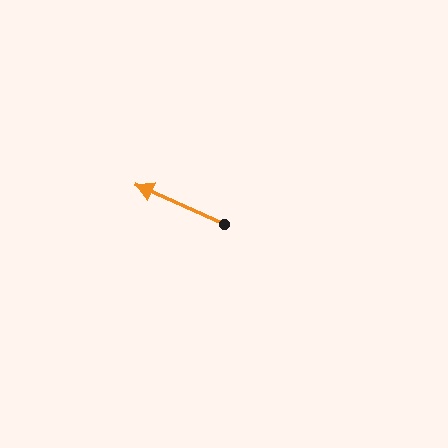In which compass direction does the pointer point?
Northwest.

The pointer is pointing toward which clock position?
Roughly 10 o'clock.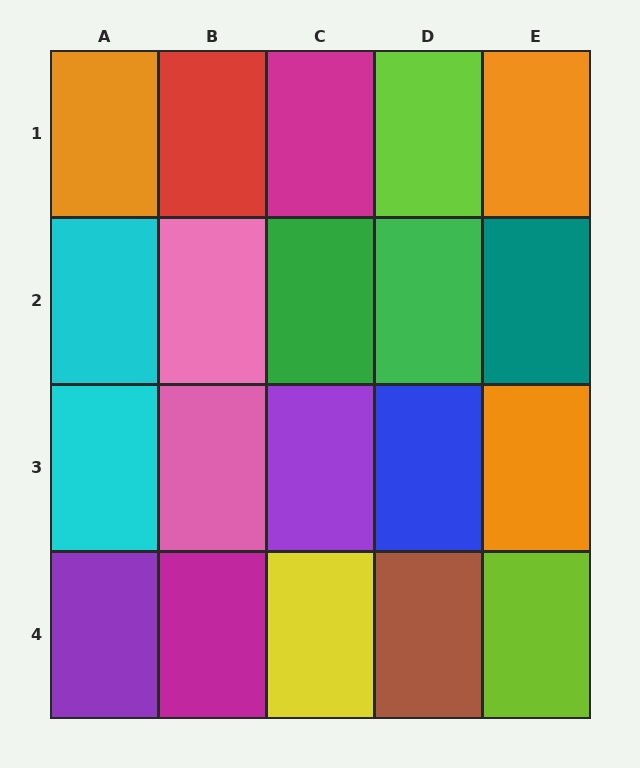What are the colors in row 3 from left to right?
Cyan, pink, purple, blue, orange.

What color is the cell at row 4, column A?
Purple.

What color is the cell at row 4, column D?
Brown.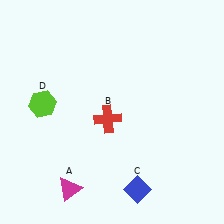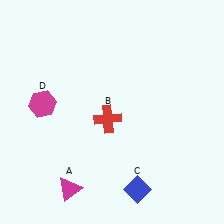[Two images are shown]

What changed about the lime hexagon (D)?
In Image 1, D is lime. In Image 2, it changed to magenta.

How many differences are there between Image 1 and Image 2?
There is 1 difference between the two images.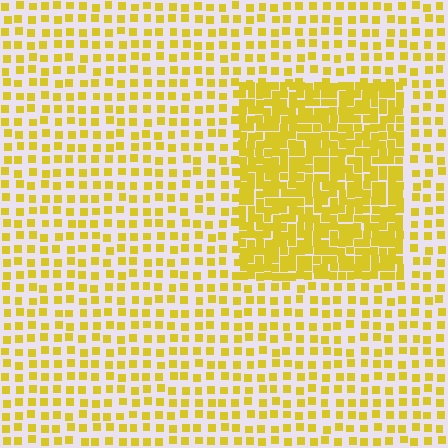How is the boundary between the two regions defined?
The boundary is defined by a change in element density (approximately 2.4x ratio). All elements are the same color, size, and shape.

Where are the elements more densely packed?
The elements are more densely packed inside the rectangle boundary.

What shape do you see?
I see a rectangle.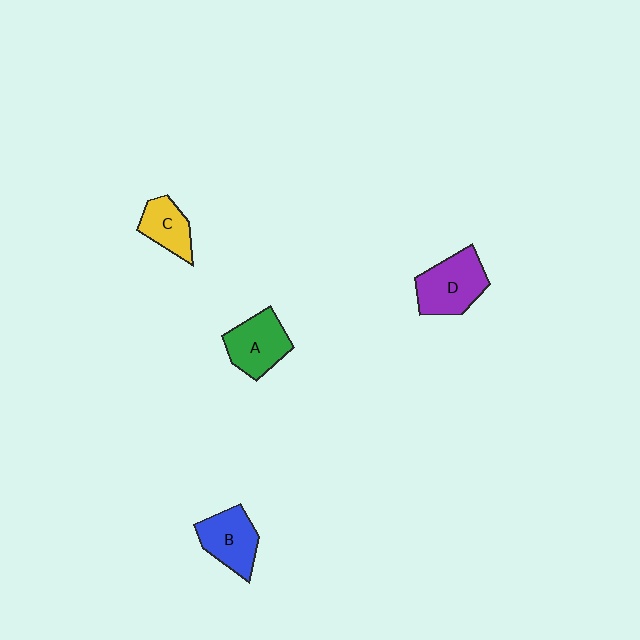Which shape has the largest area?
Shape D (purple).